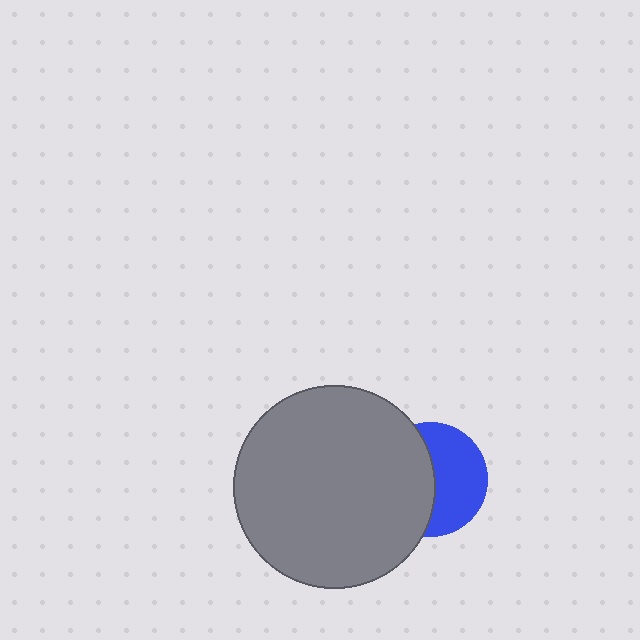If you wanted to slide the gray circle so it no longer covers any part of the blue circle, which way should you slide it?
Slide it left — that is the most direct way to separate the two shapes.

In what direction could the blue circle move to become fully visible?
The blue circle could move right. That would shift it out from behind the gray circle entirely.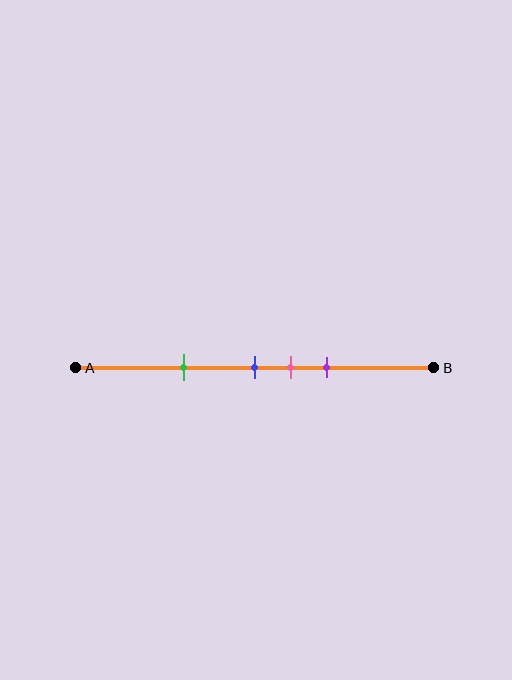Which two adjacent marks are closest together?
The blue and pink marks are the closest adjacent pair.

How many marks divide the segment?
There are 4 marks dividing the segment.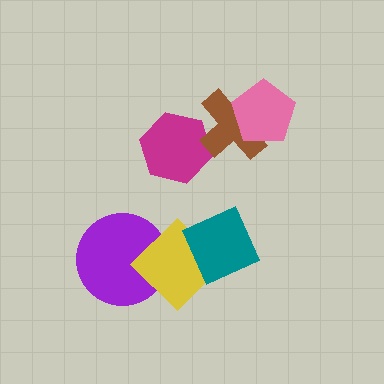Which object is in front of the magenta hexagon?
The brown cross is in front of the magenta hexagon.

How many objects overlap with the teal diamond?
1 object overlaps with the teal diamond.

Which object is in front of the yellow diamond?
The teal diamond is in front of the yellow diamond.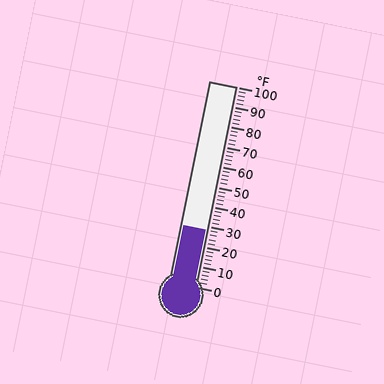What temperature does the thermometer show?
The thermometer shows approximately 28°F.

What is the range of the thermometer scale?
The thermometer scale ranges from 0°F to 100°F.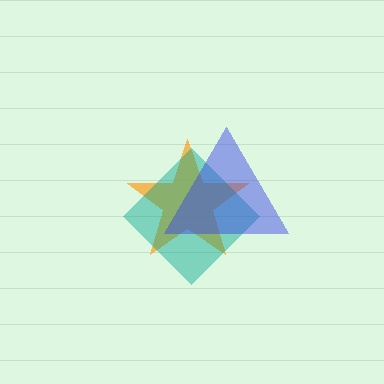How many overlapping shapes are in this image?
There are 3 overlapping shapes in the image.